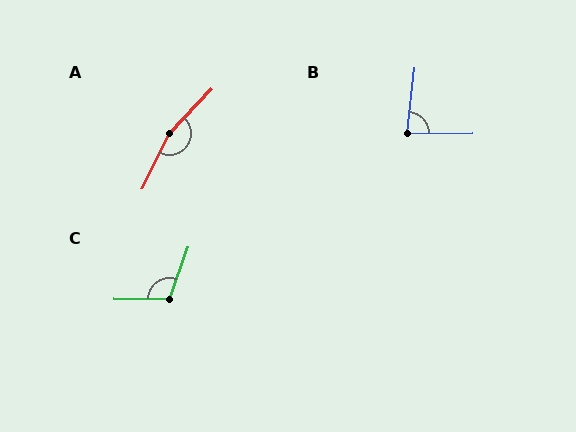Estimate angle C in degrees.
Approximately 109 degrees.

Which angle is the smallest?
B, at approximately 83 degrees.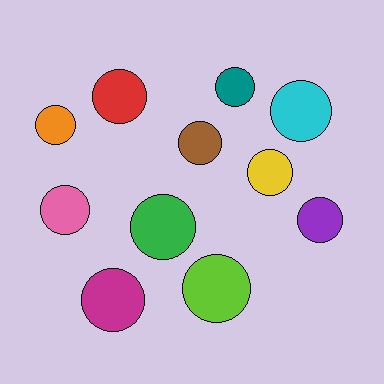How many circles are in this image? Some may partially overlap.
There are 11 circles.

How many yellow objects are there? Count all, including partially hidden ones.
There is 1 yellow object.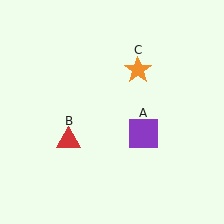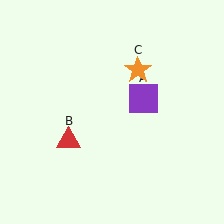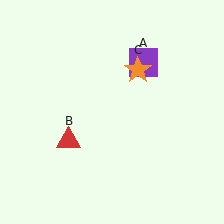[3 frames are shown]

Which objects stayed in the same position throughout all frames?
Red triangle (object B) and orange star (object C) remained stationary.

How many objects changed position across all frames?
1 object changed position: purple square (object A).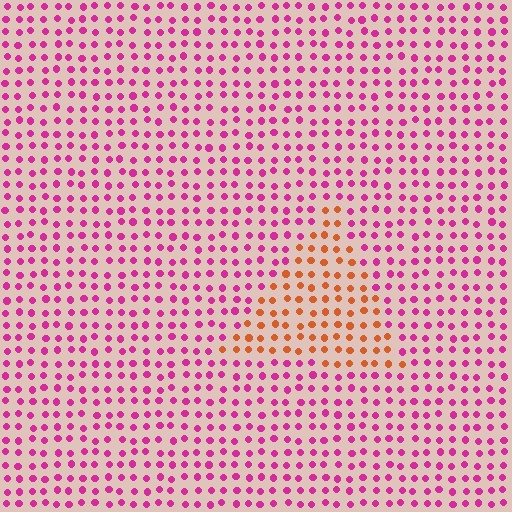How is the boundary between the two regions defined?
The boundary is defined purely by a slight shift in hue (about 58 degrees). Spacing, size, and orientation are identical on both sides.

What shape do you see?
I see a triangle.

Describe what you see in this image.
The image is filled with small magenta elements in a uniform arrangement. A triangle-shaped region is visible where the elements are tinted to a slightly different hue, forming a subtle color boundary.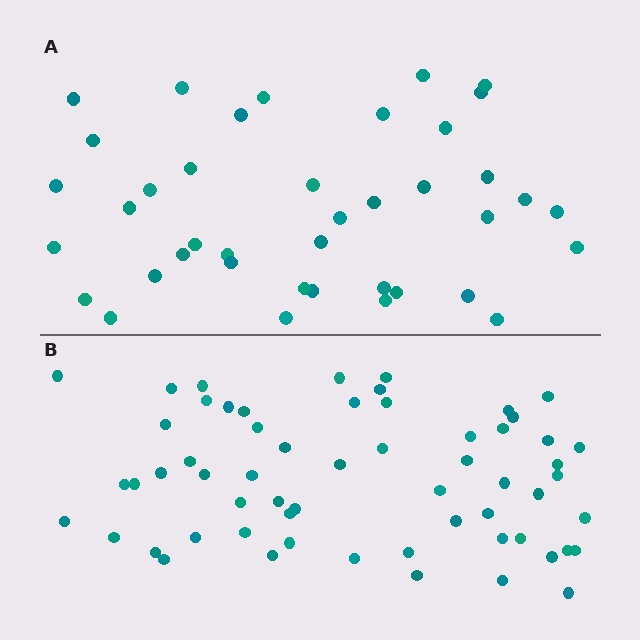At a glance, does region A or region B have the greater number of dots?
Region B (the bottom region) has more dots.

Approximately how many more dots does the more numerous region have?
Region B has approximately 20 more dots than region A.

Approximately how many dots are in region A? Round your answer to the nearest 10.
About 40 dots.